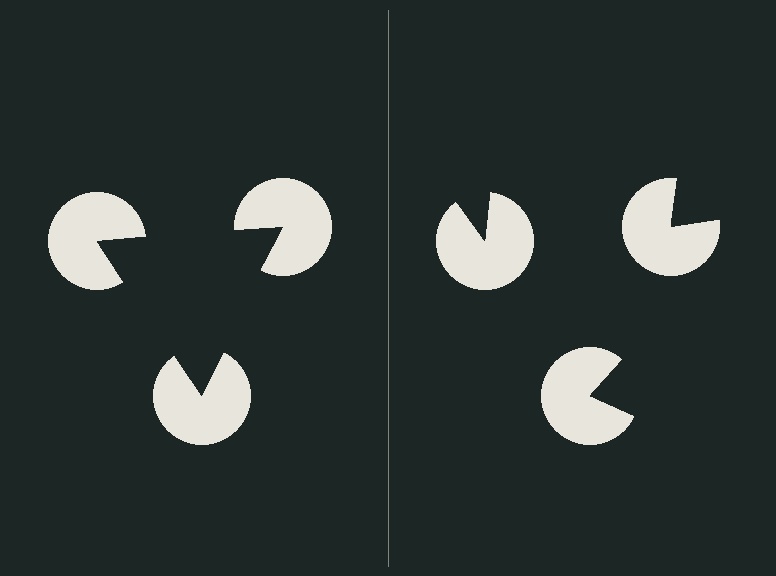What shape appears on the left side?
An illusory triangle.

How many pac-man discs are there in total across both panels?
6 — 3 on each side.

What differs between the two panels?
The pac-man discs are positioned identically on both sides; only the wedge orientations differ. On the left they align to a triangle; on the right they are misaligned.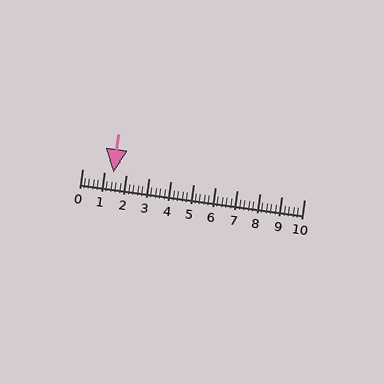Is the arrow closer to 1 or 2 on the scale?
The arrow is closer to 1.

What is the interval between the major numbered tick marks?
The major tick marks are spaced 1 units apart.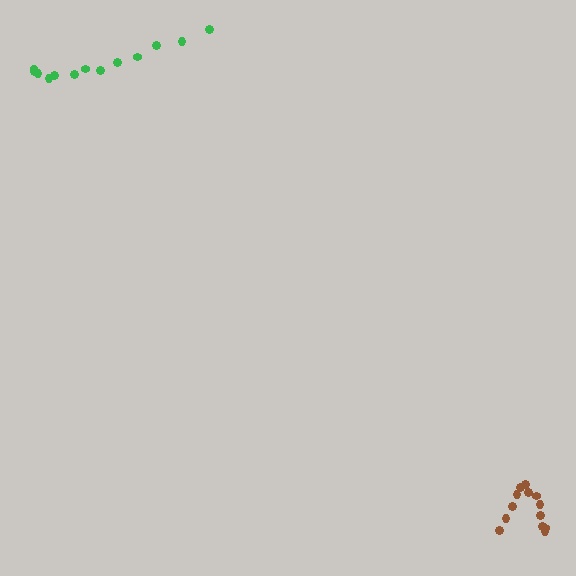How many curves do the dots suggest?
There are 2 distinct paths.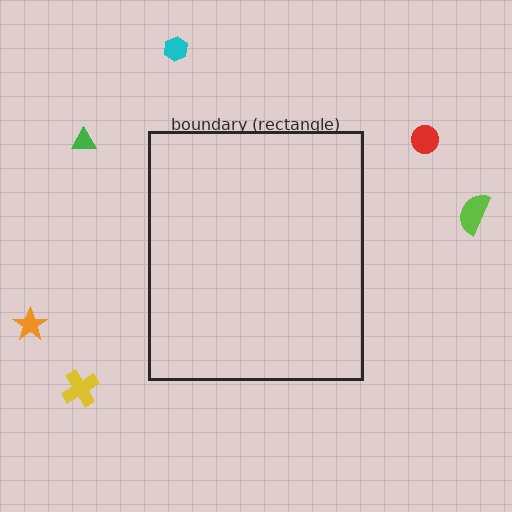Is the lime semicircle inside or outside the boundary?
Outside.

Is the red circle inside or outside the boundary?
Outside.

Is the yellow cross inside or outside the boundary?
Outside.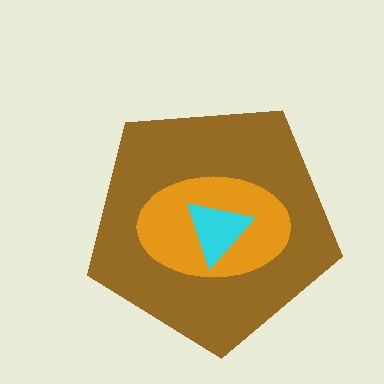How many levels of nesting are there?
3.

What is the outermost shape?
The brown pentagon.